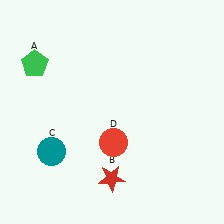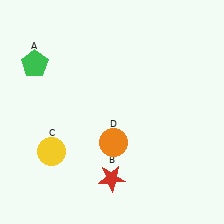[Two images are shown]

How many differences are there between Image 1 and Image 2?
There are 2 differences between the two images.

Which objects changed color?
C changed from teal to yellow. D changed from red to orange.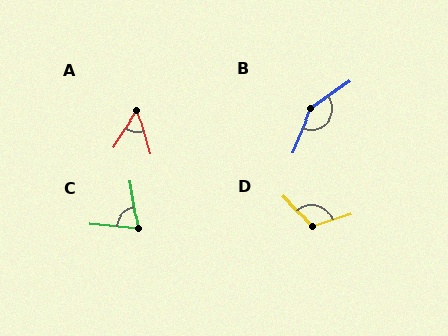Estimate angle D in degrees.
Approximately 115 degrees.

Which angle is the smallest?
A, at approximately 49 degrees.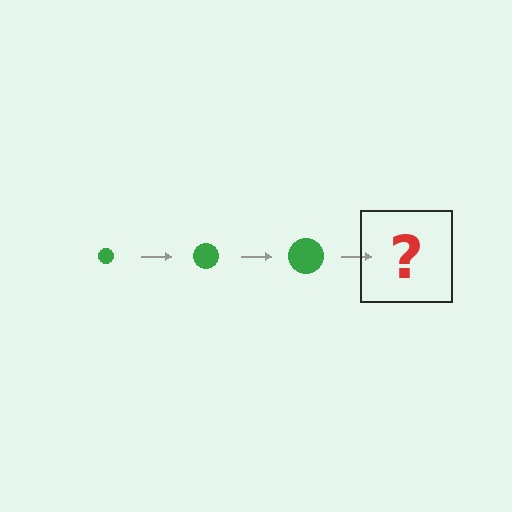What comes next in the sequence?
The next element should be a green circle, larger than the previous one.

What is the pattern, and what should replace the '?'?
The pattern is that the circle gets progressively larger each step. The '?' should be a green circle, larger than the previous one.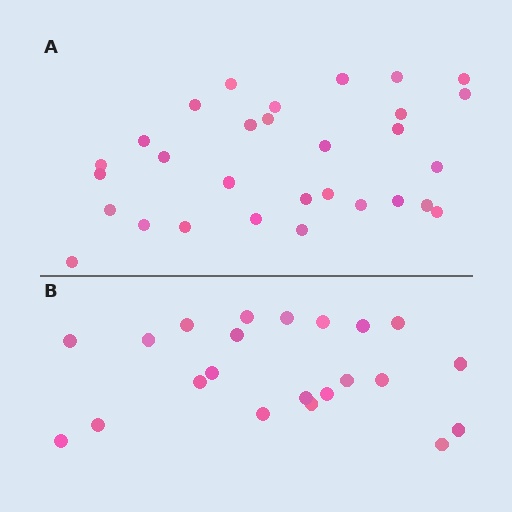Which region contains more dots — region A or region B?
Region A (the top region) has more dots.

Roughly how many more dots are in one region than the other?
Region A has roughly 8 or so more dots than region B.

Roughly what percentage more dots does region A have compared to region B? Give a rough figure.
About 35% more.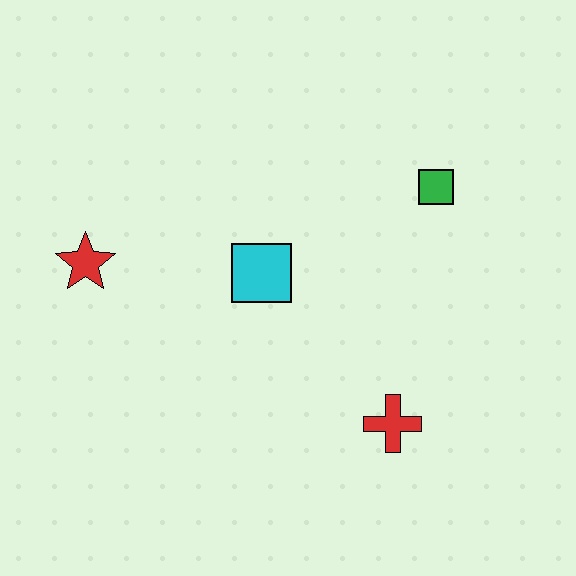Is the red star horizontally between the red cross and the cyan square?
No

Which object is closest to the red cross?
The cyan square is closest to the red cross.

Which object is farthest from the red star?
The green square is farthest from the red star.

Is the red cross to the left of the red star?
No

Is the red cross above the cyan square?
No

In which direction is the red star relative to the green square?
The red star is to the left of the green square.